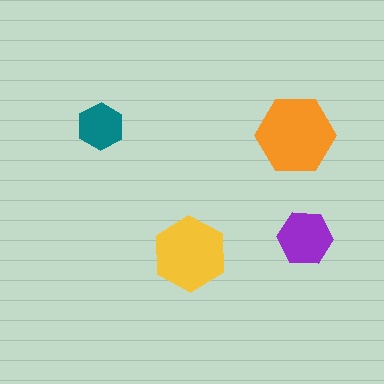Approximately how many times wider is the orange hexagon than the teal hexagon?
About 1.5 times wider.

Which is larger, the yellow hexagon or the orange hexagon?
The orange one.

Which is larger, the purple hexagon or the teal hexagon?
The purple one.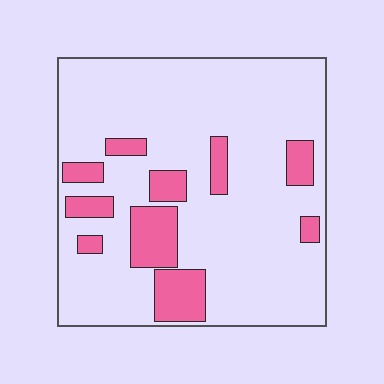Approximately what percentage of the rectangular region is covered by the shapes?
Approximately 20%.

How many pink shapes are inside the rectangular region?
10.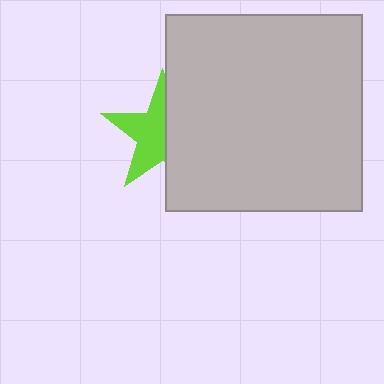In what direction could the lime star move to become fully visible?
The lime star could move left. That would shift it out from behind the light gray square entirely.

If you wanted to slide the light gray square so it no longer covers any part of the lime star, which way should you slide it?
Slide it right — that is the most direct way to separate the two shapes.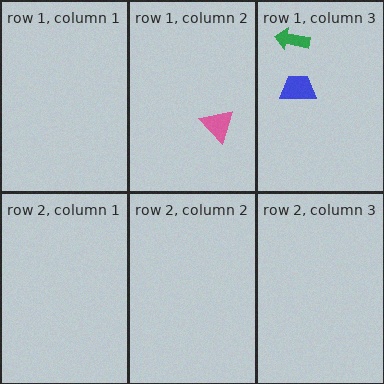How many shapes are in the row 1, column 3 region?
2.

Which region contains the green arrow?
The row 1, column 3 region.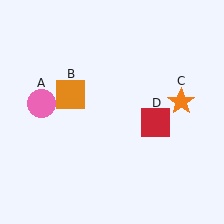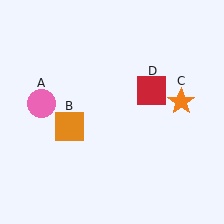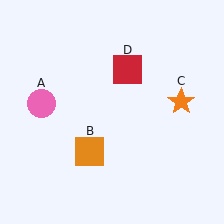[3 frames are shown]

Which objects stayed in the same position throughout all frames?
Pink circle (object A) and orange star (object C) remained stationary.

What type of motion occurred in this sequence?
The orange square (object B), red square (object D) rotated counterclockwise around the center of the scene.